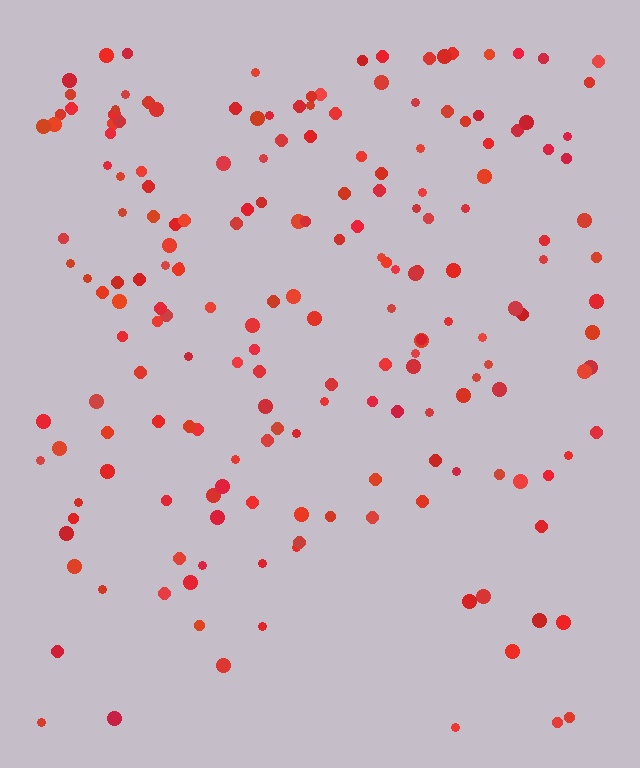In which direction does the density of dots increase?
From bottom to top, with the top side densest.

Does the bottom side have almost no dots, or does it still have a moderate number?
Still a moderate number, just noticeably fewer than the top.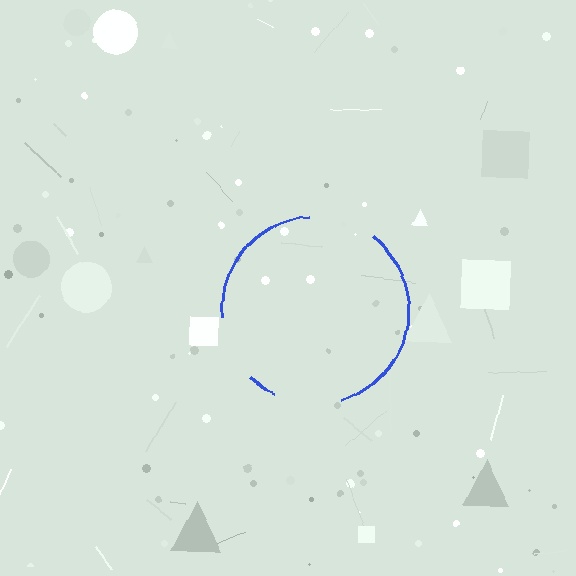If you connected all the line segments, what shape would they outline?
They would outline a circle.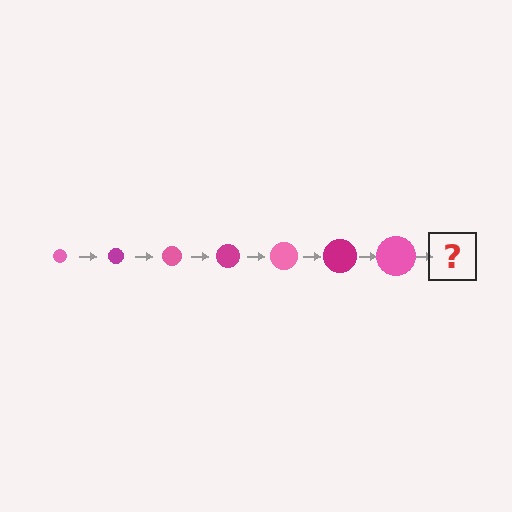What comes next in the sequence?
The next element should be a magenta circle, larger than the previous one.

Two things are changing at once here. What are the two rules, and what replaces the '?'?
The two rules are that the circle grows larger each step and the color cycles through pink and magenta. The '?' should be a magenta circle, larger than the previous one.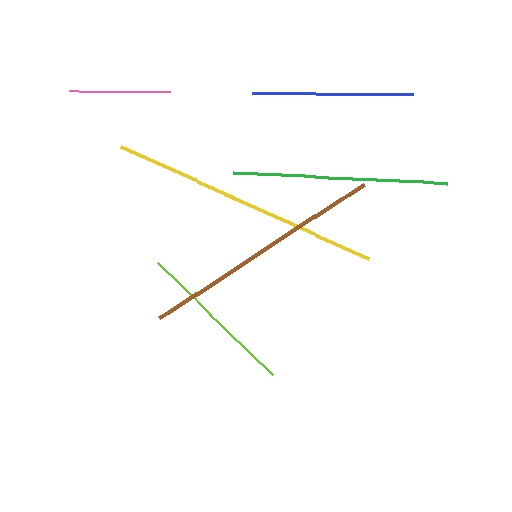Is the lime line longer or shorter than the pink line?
The lime line is longer than the pink line.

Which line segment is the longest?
The yellow line is the longest at approximately 272 pixels.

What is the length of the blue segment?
The blue segment is approximately 162 pixels long.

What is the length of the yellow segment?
The yellow segment is approximately 272 pixels long.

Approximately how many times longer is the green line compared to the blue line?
The green line is approximately 1.3 times the length of the blue line.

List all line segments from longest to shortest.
From longest to shortest: yellow, brown, green, blue, lime, pink.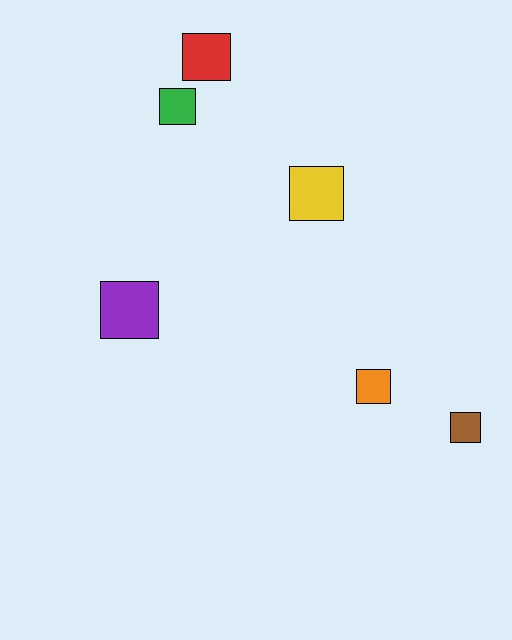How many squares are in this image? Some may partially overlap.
There are 6 squares.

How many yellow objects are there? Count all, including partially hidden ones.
There is 1 yellow object.